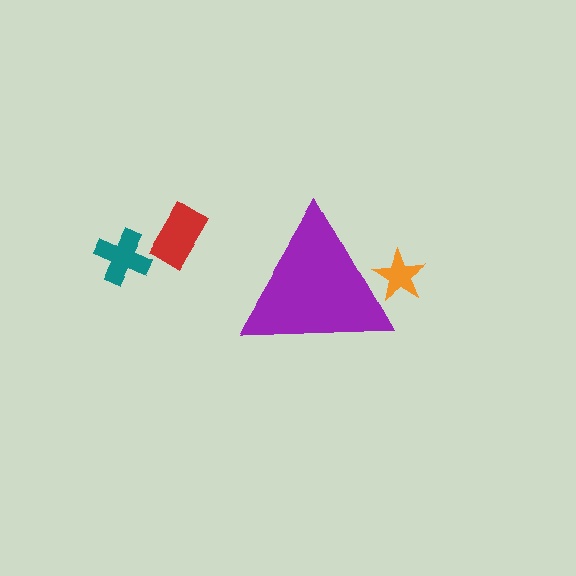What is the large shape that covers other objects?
A purple triangle.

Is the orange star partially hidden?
Yes, the orange star is partially hidden behind the purple triangle.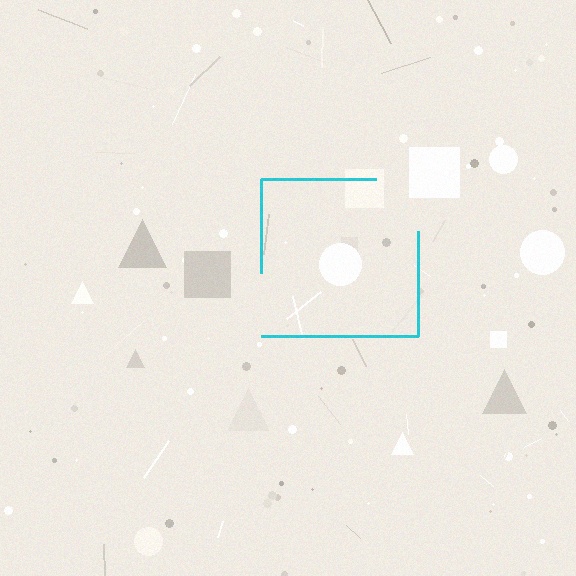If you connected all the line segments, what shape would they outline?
They would outline a square.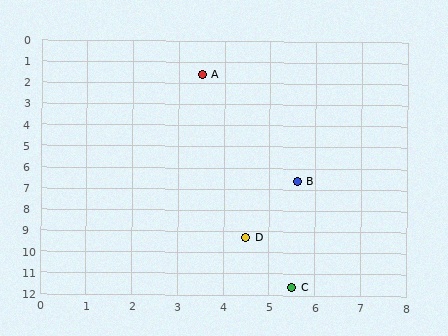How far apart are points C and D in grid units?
Points C and D are about 2.5 grid units apart.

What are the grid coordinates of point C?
Point C is at approximately (5.5, 11.6).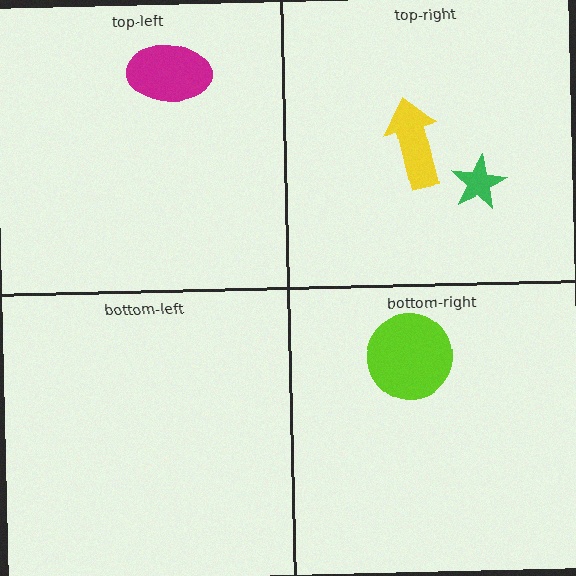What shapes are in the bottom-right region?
The lime circle.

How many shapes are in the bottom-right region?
1.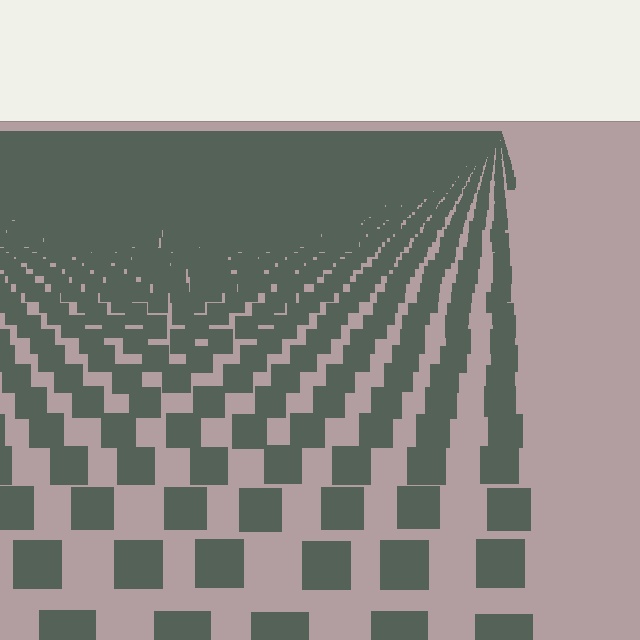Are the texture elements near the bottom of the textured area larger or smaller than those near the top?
Larger. Near the bottom, elements are closer to the viewer and appear at a bigger on-screen size.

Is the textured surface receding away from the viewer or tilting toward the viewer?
The surface is receding away from the viewer. Texture elements get smaller and denser toward the top.